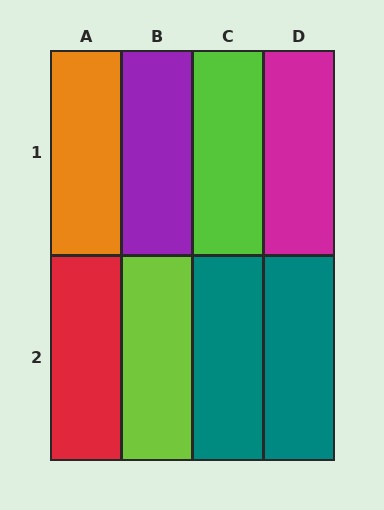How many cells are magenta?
1 cell is magenta.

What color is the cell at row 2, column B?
Lime.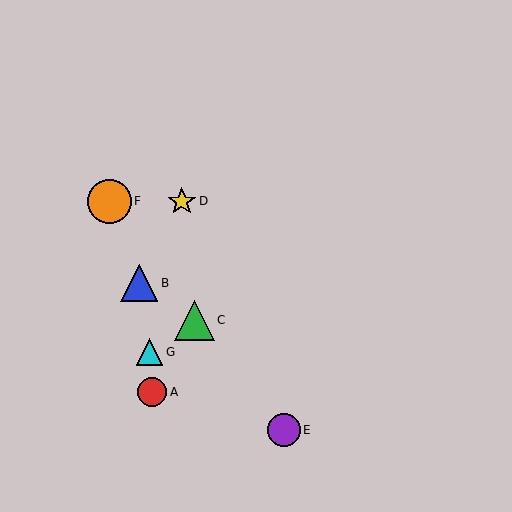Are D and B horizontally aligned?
No, D is at y≈201 and B is at y≈283.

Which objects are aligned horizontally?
Objects D, F are aligned horizontally.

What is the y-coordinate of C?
Object C is at y≈320.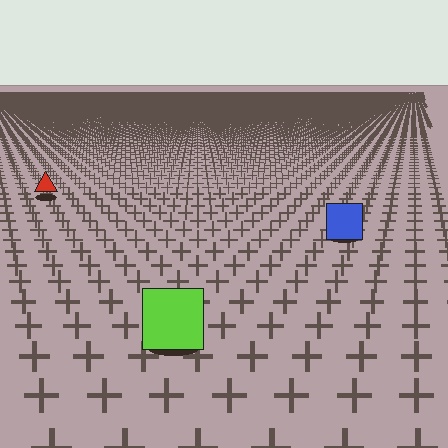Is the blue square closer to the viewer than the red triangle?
Yes. The blue square is closer — you can tell from the texture gradient: the ground texture is coarser near it.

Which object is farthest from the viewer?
The red triangle is farthest from the viewer. It appears smaller and the ground texture around it is denser.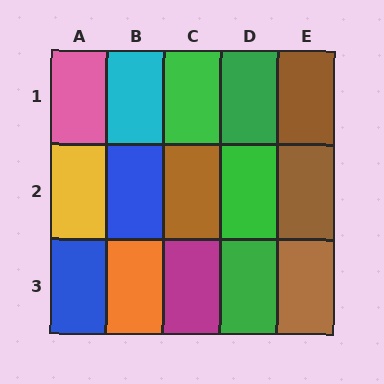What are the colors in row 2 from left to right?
Yellow, blue, brown, green, brown.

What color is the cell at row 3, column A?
Blue.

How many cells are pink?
1 cell is pink.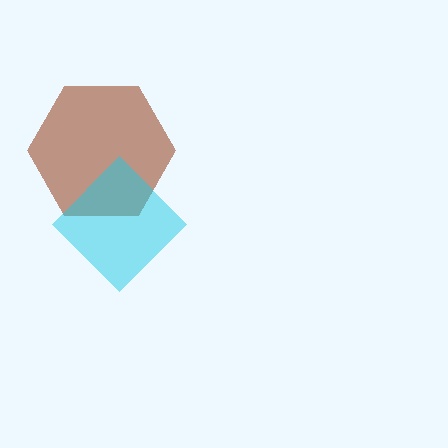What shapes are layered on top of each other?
The layered shapes are: a brown hexagon, a cyan diamond.